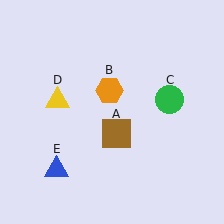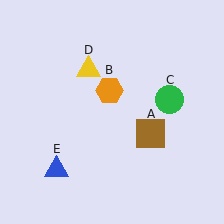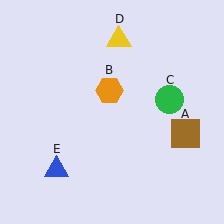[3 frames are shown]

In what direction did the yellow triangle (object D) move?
The yellow triangle (object D) moved up and to the right.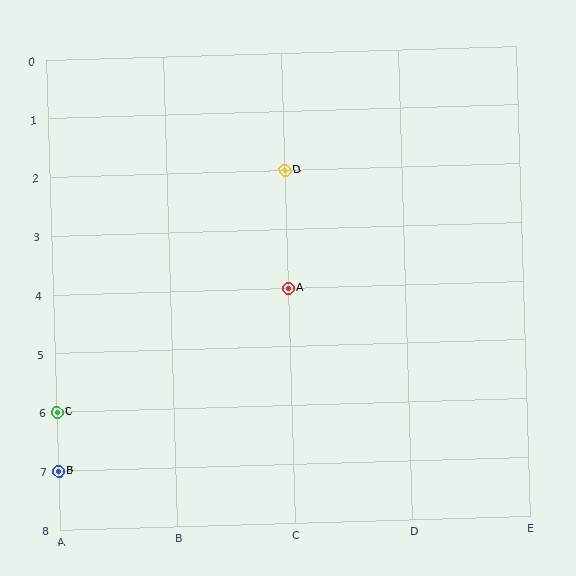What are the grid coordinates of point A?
Point A is at grid coordinates (C, 4).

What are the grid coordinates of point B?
Point B is at grid coordinates (A, 7).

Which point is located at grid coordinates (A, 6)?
Point C is at (A, 6).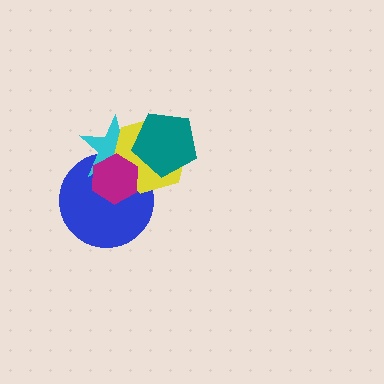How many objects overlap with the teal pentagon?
2 objects overlap with the teal pentagon.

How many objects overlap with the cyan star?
4 objects overlap with the cyan star.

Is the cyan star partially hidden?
Yes, it is partially covered by another shape.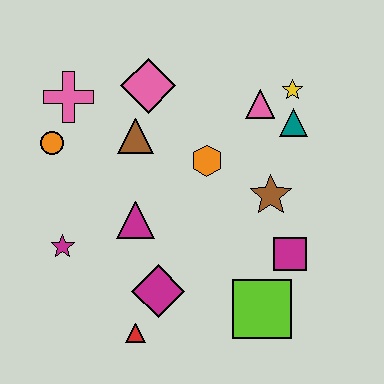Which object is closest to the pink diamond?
The brown triangle is closest to the pink diamond.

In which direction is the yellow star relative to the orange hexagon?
The yellow star is to the right of the orange hexagon.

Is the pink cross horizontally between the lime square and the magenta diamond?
No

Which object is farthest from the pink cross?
The lime square is farthest from the pink cross.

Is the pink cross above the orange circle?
Yes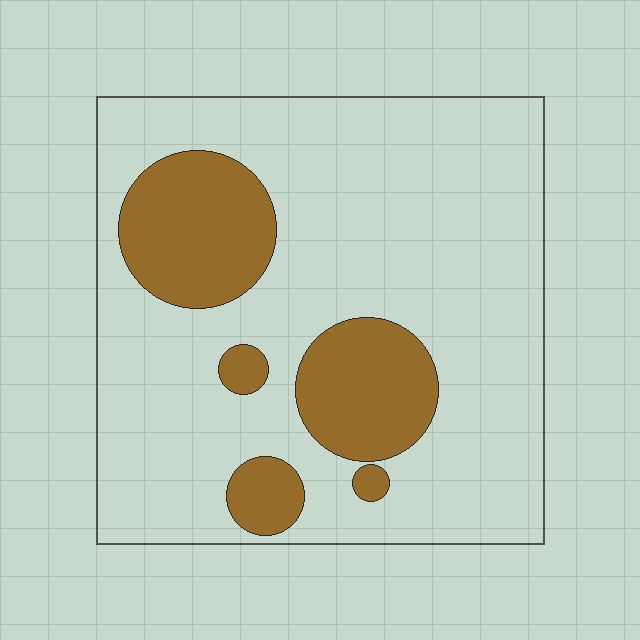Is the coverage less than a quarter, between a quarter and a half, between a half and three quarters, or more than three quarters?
Less than a quarter.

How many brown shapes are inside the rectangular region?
5.